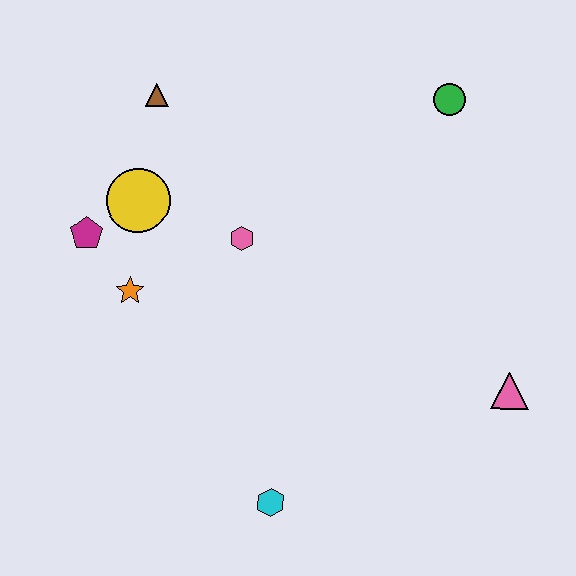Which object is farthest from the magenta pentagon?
The pink triangle is farthest from the magenta pentagon.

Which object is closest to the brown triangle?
The yellow circle is closest to the brown triangle.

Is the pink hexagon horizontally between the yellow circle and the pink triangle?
Yes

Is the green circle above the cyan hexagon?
Yes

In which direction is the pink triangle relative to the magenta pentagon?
The pink triangle is to the right of the magenta pentagon.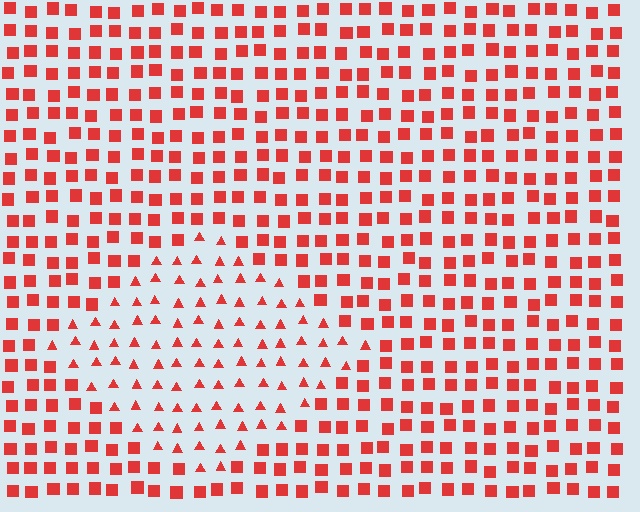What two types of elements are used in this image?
The image uses triangles inside the diamond region and squares outside it.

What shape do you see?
I see a diamond.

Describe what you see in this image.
The image is filled with small red elements arranged in a uniform grid. A diamond-shaped region contains triangles, while the surrounding area contains squares. The boundary is defined purely by the change in element shape.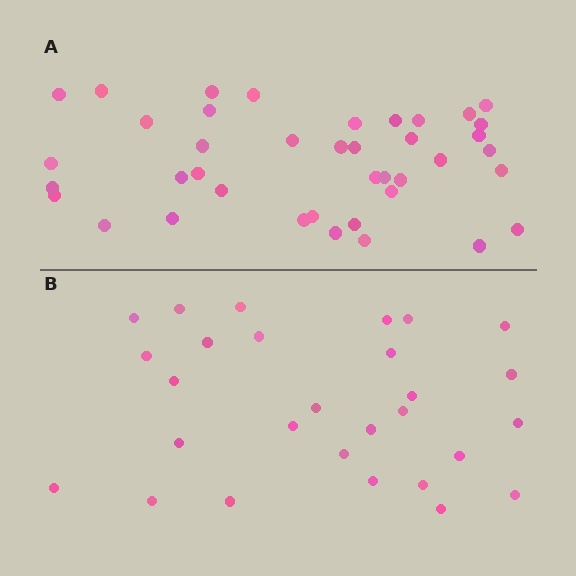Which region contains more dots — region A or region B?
Region A (the top region) has more dots.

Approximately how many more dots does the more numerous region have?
Region A has roughly 12 or so more dots than region B.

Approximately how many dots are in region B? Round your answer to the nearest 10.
About 30 dots. (The exact count is 28, which rounds to 30.)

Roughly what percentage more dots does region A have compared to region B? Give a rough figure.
About 45% more.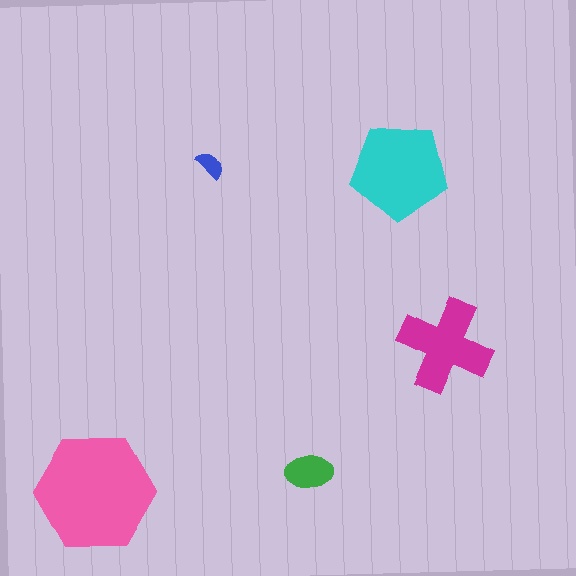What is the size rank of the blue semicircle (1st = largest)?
5th.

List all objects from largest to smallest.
The pink hexagon, the cyan pentagon, the magenta cross, the green ellipse, the blue semicircle.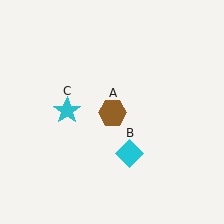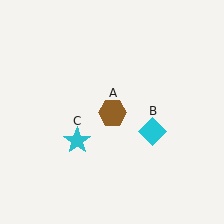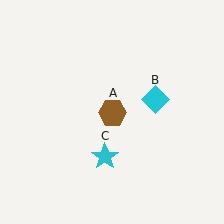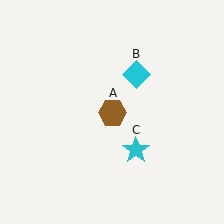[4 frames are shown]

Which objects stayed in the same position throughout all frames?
Brown hexagon (object A) remained stationary.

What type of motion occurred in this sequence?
The cyan diamond (object B), cyan star (object C) rotated counterclockwise around the center of the scene.